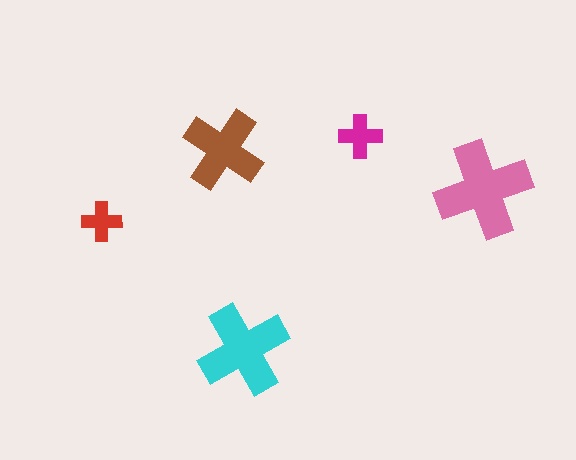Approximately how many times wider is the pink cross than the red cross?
About 2.5 times wider.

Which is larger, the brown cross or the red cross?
The brown one.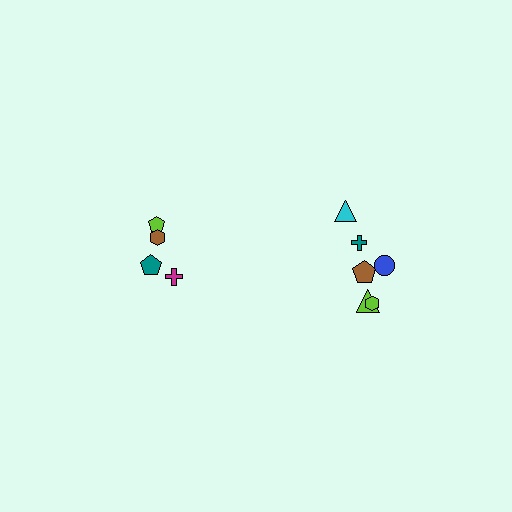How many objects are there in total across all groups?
There are 10 objects.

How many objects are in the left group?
There are 4 objects.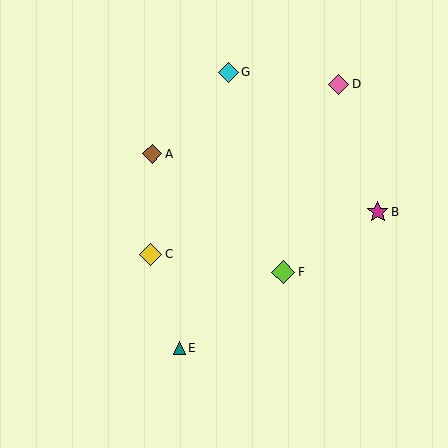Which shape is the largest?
The lime diamond (labeled F) is the largest.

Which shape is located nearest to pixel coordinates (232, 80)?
The cyan diamond (labeled G) at (228, 72) is nearest to that location.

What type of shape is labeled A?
Shape A is a brown diamond.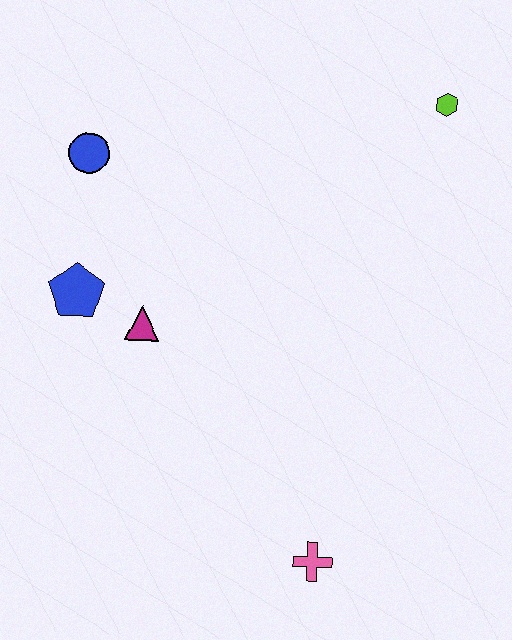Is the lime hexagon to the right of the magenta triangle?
Yes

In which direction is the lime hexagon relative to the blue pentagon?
The lime hexagon is to the right of the blue pentagon.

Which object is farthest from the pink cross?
The lime hexagon is farthest from the pink cross.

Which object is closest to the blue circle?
The blue pentagon is closest to the blue circle.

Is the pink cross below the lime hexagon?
Yes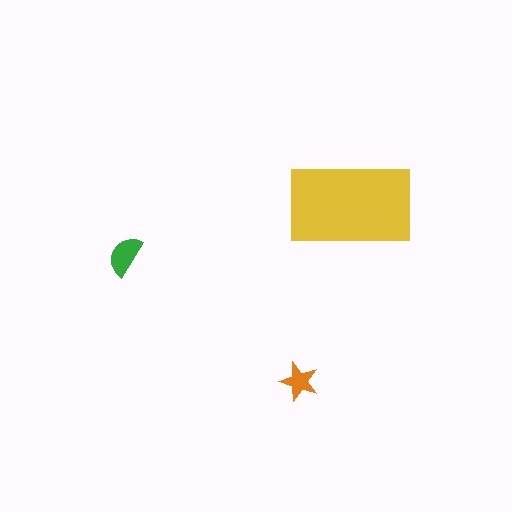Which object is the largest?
The yellow rectangle.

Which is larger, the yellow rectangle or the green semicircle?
The yellow rectangle.